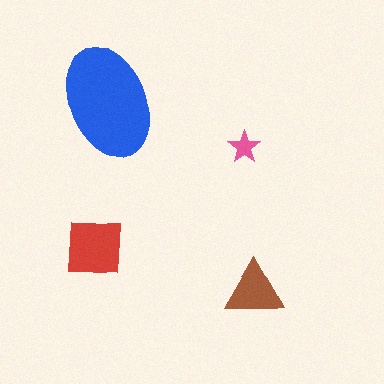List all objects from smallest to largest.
The pink star, the brown triangle, the red square, the blue ellipse.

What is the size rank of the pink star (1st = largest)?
4th.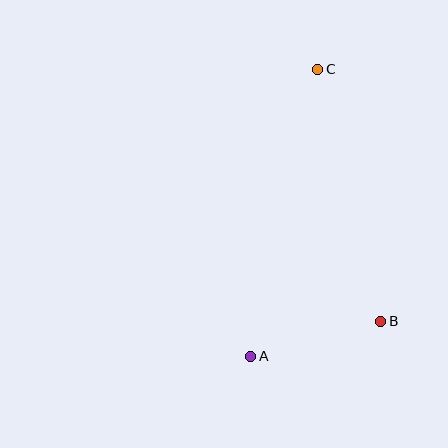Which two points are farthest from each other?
Points A and C are farthest from each other.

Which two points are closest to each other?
Points A and B are closest to each other.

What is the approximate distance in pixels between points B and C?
The distance between B and C is approximately 260 pixels.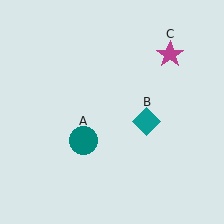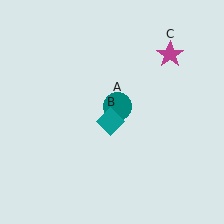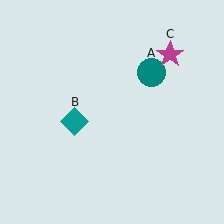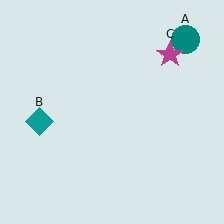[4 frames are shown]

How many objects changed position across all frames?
2 objects changed position: teal circle (object A), teal diamond (object B).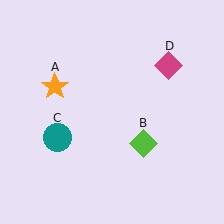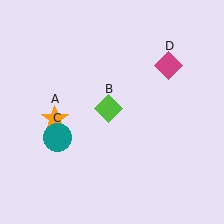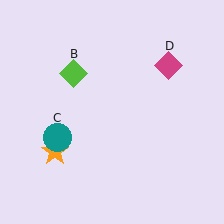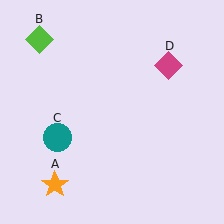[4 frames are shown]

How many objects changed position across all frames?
2 objects changed position: orange star (object A), lime diamond (object B).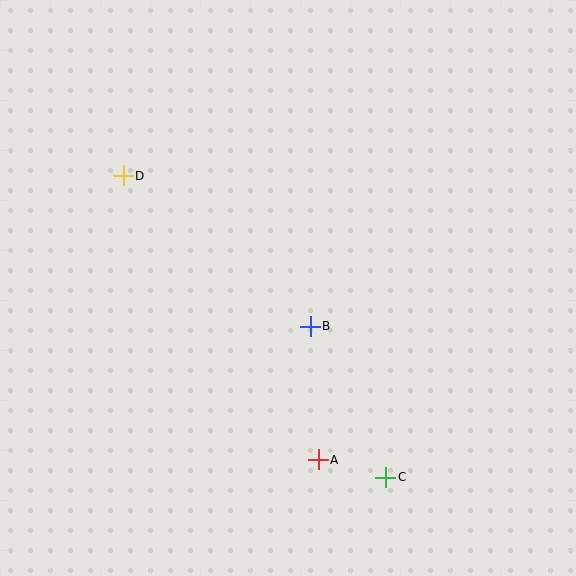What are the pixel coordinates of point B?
Point B is at (310, 326).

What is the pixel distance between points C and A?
The distance between C and A is 70 pixels.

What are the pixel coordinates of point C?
Point C is at (386, 477).